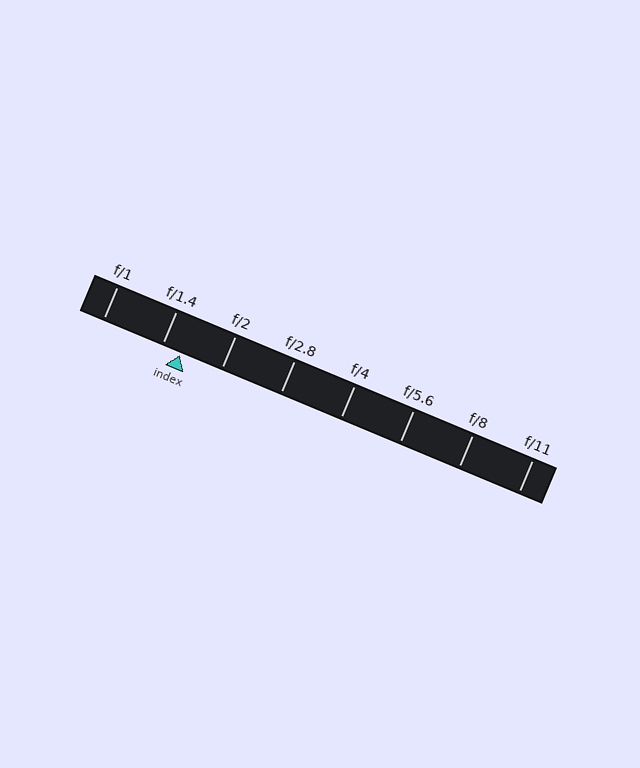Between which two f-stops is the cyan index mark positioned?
The index mark is between f/1.4 and f/2.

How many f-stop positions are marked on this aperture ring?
There are 8 f-stop positions marked.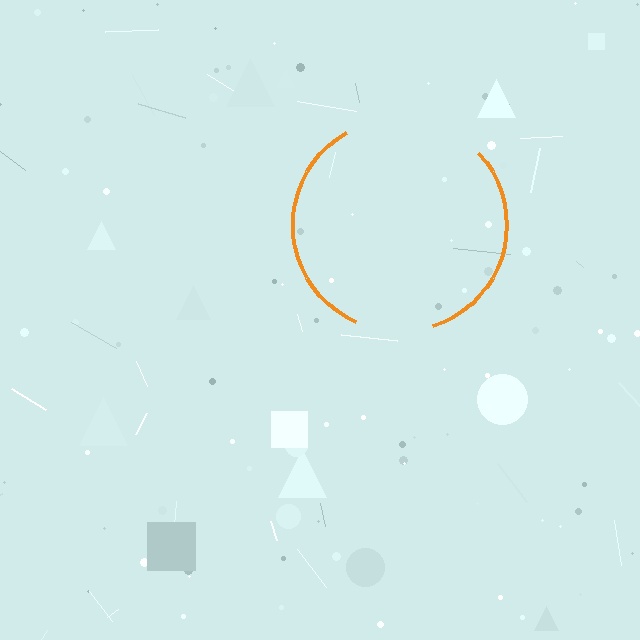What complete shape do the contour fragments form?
The contour fragments form a circle.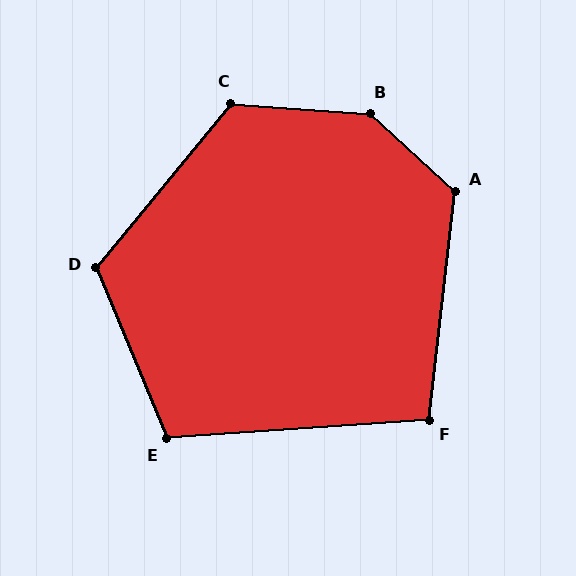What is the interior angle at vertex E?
Approximately 108 degrees (obtuse).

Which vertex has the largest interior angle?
B, at approximately 141 degrees.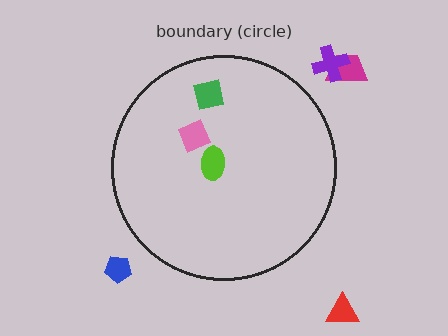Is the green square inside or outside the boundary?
Inside.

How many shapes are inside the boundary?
3 inside, 4 outside.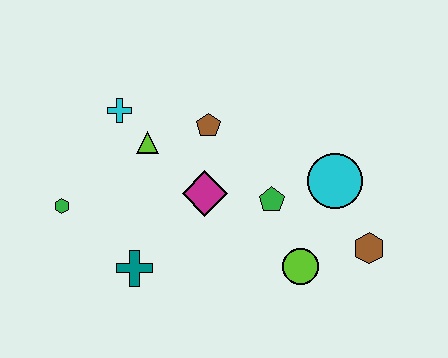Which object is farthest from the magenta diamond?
The brown hexagon is farthest from the magenta diamond.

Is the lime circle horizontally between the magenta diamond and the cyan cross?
No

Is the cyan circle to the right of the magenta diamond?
Yes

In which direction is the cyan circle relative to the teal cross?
The cyan circle is to the right of the teal cross.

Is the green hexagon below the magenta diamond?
Yes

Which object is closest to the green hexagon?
The teal cross is closest to the green hexagon.